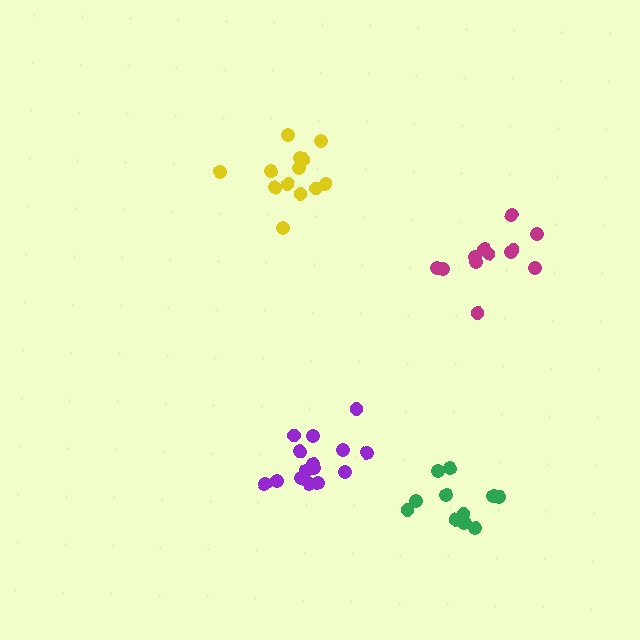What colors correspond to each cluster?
The clusters are colored: green, magenta, yellow, purple.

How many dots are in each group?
Group 1: 11 dots, Group 2: 12 dots, Group 3: 13 dots, Group 4: 15 dots (51 total).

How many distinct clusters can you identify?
There are 4 distinct clusters.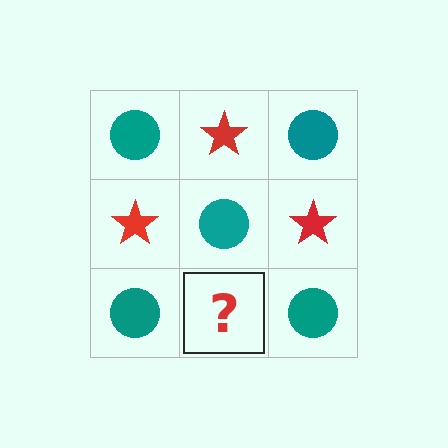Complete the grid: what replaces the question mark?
The question mark should be replaced with a red star.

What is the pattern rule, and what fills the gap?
The rule is that it alternates teal circle and red star in a checkerboard pattern. The gap should be filled with a red star.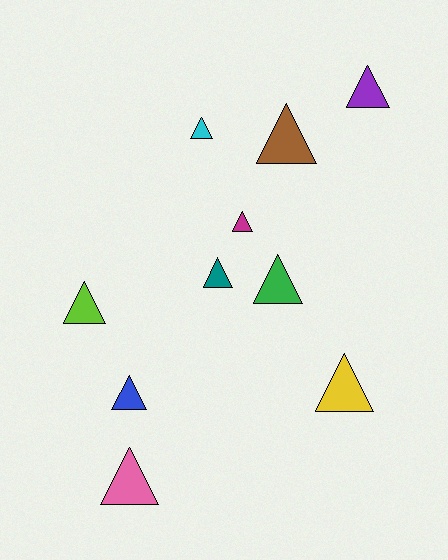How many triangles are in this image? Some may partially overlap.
There are 10 triangles.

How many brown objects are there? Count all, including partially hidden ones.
There is 1 brown object.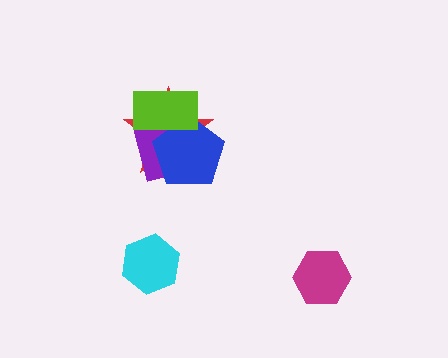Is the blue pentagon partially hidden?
Yes, it is partially covered by another shape.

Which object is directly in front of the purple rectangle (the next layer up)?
The blue pentagon is directly in front of the purple rectangle.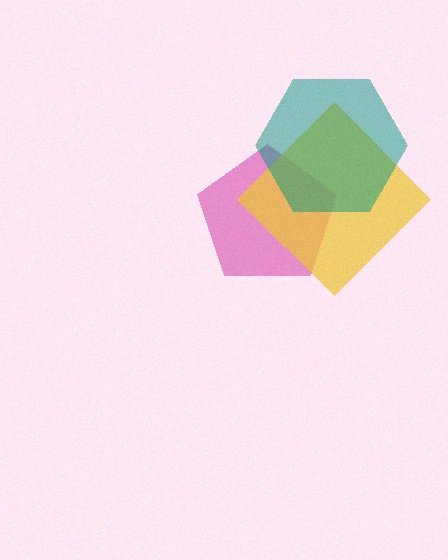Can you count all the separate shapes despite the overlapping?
Yes, there are 3 separate shapes.